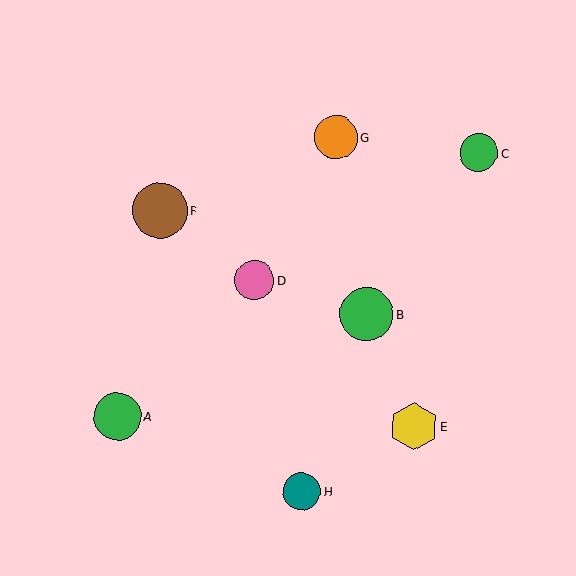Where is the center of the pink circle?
The center of the pink circle is at (254, 280).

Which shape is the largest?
The brown circle (labeled F) is the largest.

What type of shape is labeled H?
Shape H is a teal circle.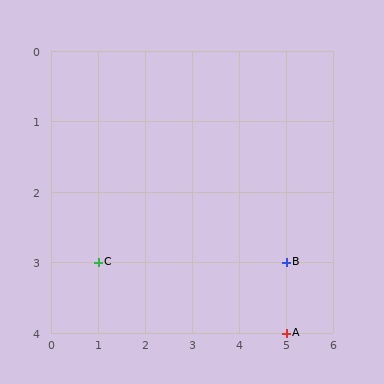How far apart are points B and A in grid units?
Points B and A are 1 row apart.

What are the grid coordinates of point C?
Point C is at grid coordinates (1, 3).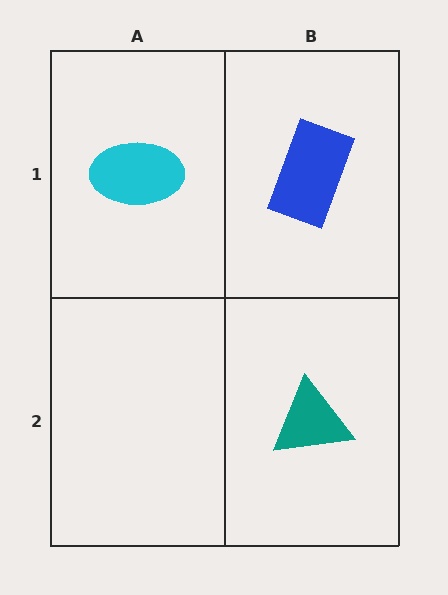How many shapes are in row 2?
1 shape.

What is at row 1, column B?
A blue rectangle.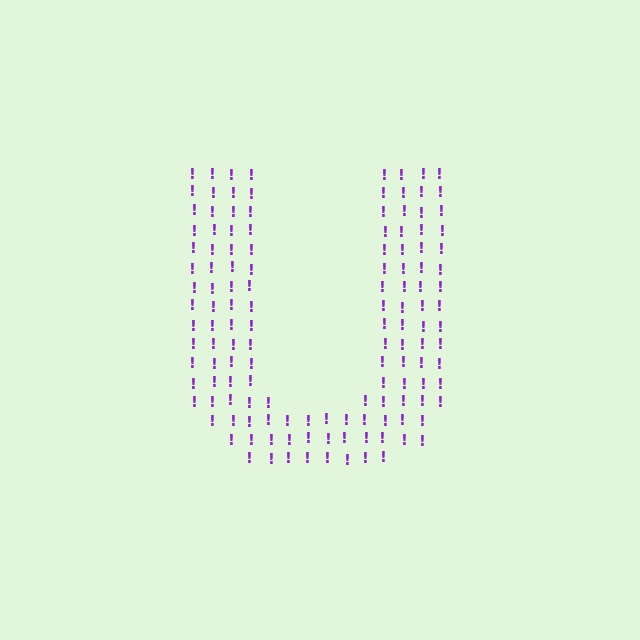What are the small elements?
The small elements are exclamation marks.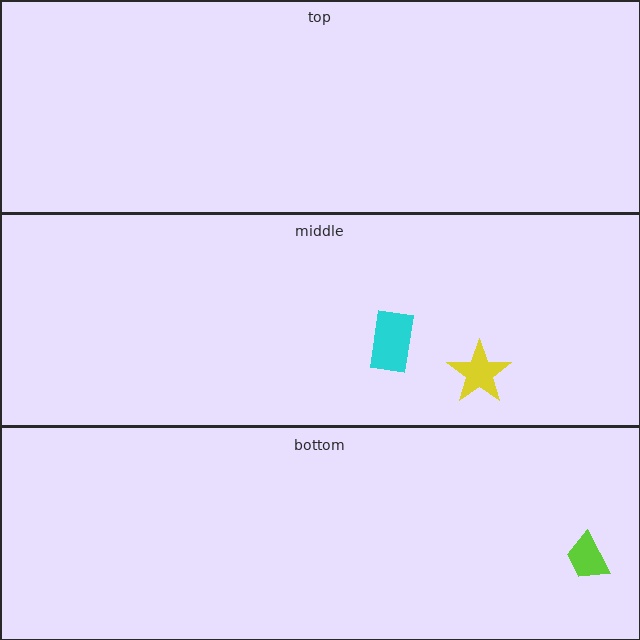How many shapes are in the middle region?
2.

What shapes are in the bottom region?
The lime trapezoid.